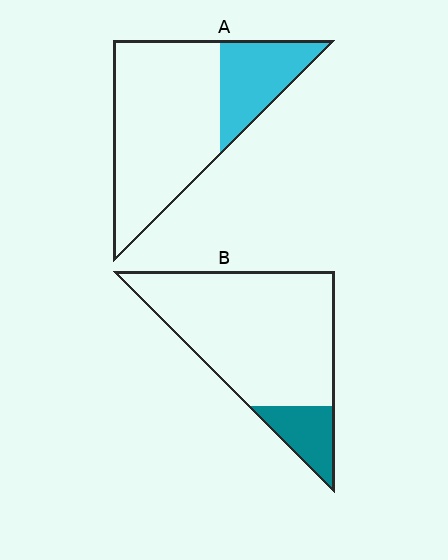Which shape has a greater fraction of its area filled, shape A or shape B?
Shape A.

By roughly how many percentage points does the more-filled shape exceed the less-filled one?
By roughly 10 percentage points (A over B).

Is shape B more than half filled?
No.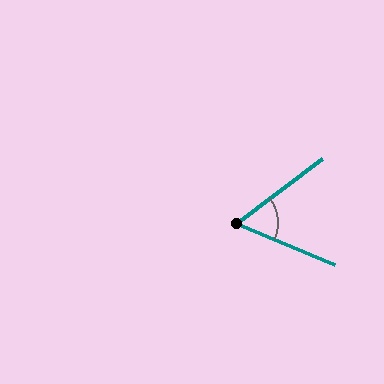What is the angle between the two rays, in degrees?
Approximately 60 degrees.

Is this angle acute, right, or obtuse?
It is acute.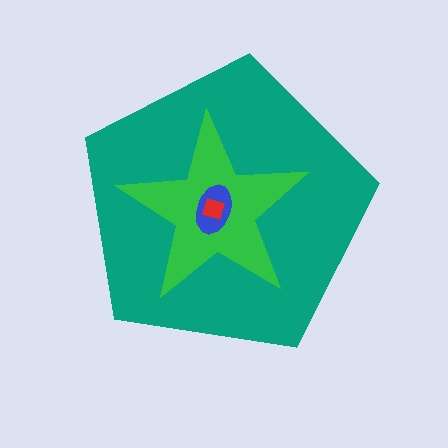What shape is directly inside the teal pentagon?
The green star.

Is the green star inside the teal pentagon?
Yes.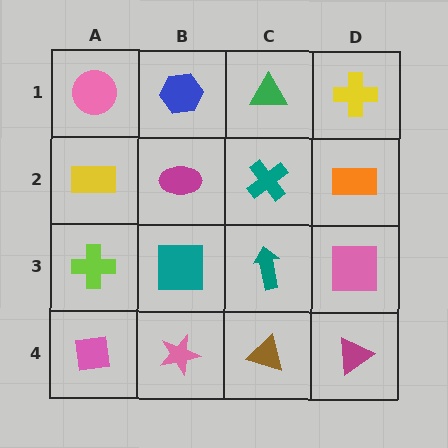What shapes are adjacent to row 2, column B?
A blue hexagon (row 1, column B), a teal square (row 3, column B), a yellow rectangle (row 2, column A), a teal cross (row 2, column C).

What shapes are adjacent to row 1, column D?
An orange rectangle (row 2, column D), a green triangle (row 1, column C).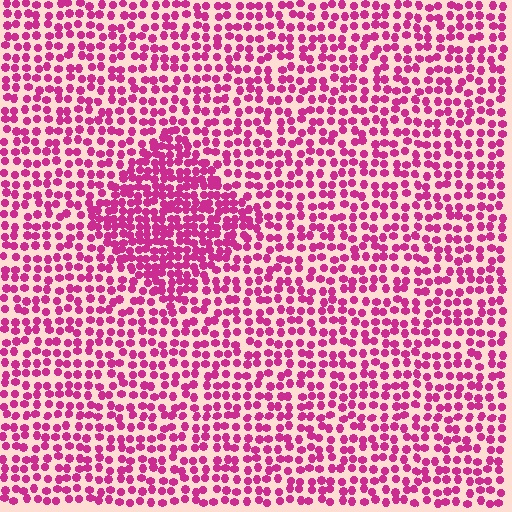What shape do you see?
I see a diamond.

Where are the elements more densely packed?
The elements are more densely packed inside the diamond boundary.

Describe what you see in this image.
The image contains small magenta elements arranged at two different densities. A diamond-shaped region is visible where the elements are more densely packed than the surrounding area.